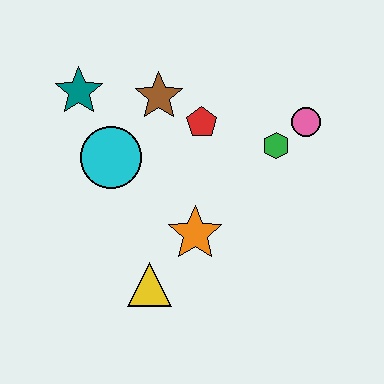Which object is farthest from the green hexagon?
The teal star is farthest from the green hexagon.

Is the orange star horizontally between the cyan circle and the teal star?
No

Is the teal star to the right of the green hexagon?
No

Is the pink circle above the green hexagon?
Yes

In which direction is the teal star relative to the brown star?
The teal star is to the left of the brown star.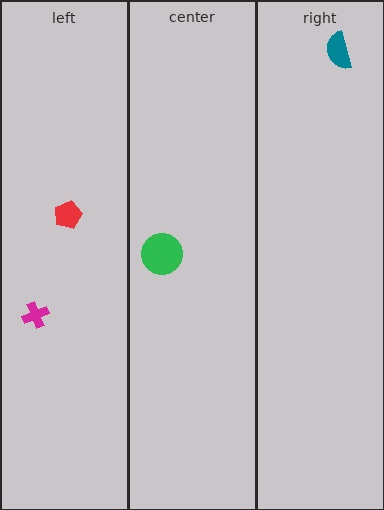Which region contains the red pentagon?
The left region.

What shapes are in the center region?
The green circle.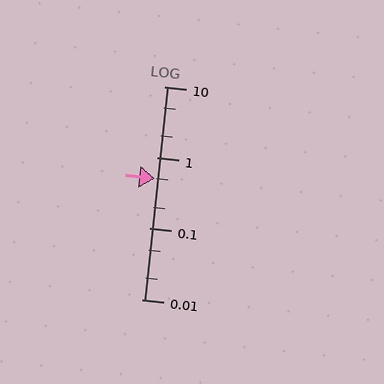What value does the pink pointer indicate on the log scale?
The pointer indicates approximately 0.51.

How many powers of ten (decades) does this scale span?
The scale spans 3 decades, from 0.01 to 10.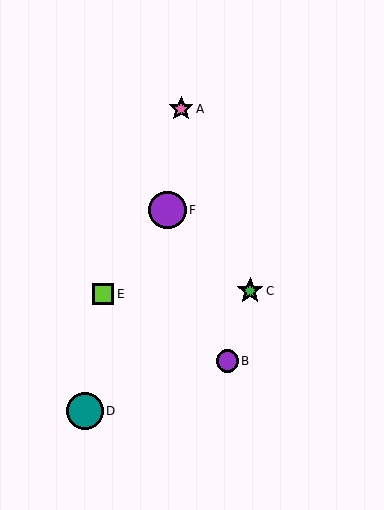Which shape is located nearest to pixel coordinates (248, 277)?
The green star (labeled C) at (250, 291) is nearest to that location.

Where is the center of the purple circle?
The center of the purple circle is at (227, 361).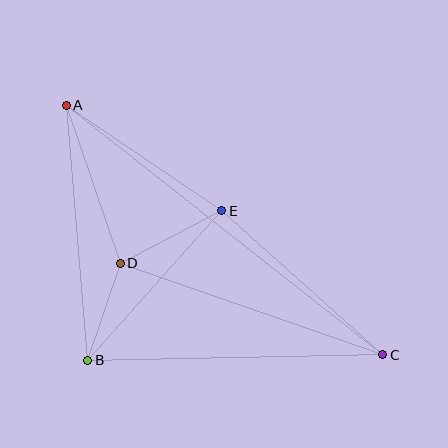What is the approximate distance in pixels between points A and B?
The distance between A and B is approximately 256 pixels.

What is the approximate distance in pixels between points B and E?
The distance between B and E is approximately 201 pixels.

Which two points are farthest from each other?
Points A and C are farthest from each other.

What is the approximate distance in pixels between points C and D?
The distance between C and D is approximately 278 pixels.